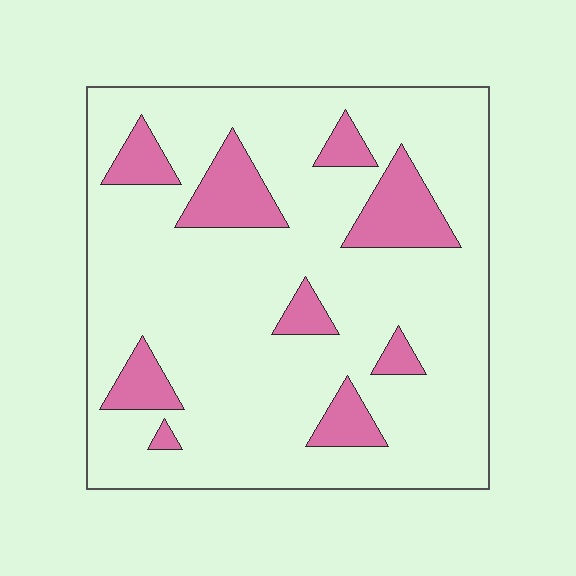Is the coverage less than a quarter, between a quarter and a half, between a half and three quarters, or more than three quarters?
Less than a quarter.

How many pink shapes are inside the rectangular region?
9.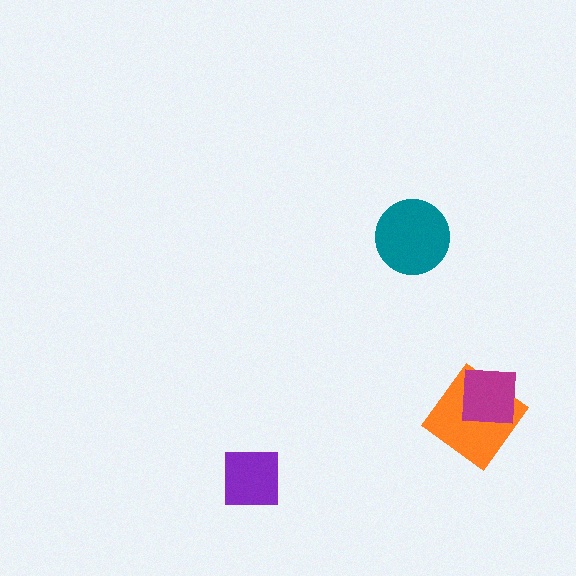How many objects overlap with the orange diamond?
1 object overlaps with the orange diamond.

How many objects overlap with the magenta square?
1 object overlaps with the magenta square.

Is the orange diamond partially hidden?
Yes, it is partially covered by another shape.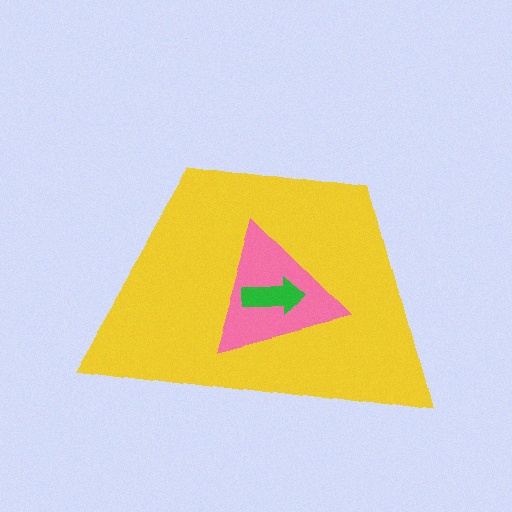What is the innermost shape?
The green arrow.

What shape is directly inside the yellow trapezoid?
The pink triangle.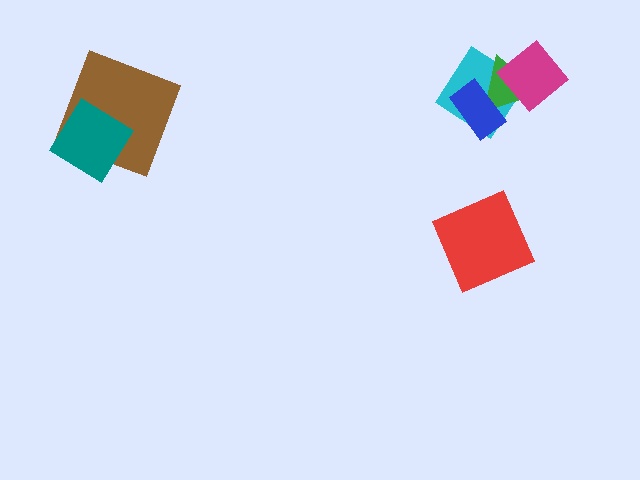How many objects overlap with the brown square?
1 object overlaps with the brown square.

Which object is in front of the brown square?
The teal diamond is in front of the brown square.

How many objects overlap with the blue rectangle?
2 objects overlap with the blue rectangle.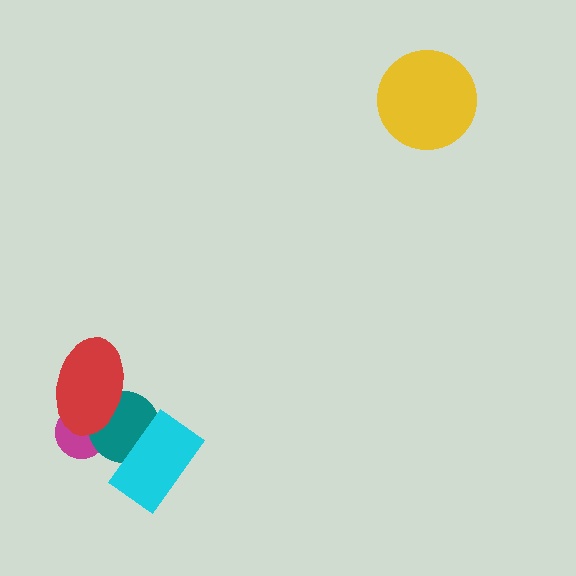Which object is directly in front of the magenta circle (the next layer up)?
The teal circle is directly in front of the magenta circle.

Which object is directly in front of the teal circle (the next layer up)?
The red ellipse is directly in front of the teal circle.